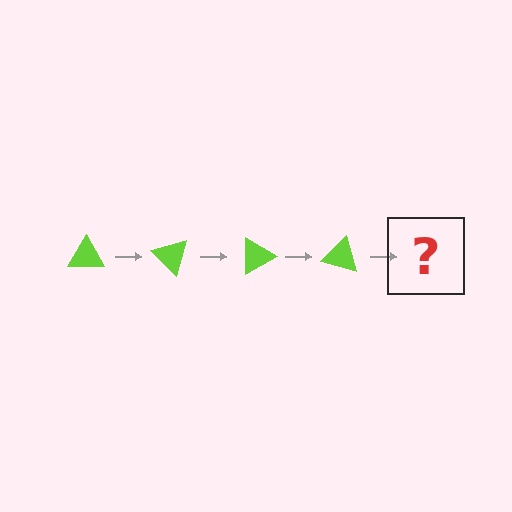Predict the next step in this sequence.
The next step is a lime triangle rotated 180 degrees.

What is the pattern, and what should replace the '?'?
The pattern is that the triangle rotates 45 degrees each step. The '?' should be a lime triangle rotated 180 degrees.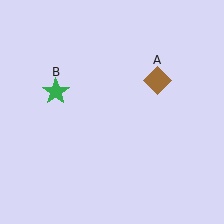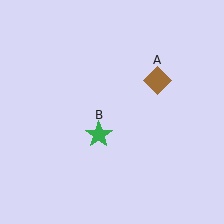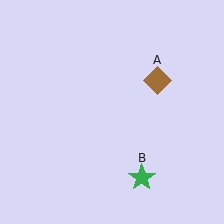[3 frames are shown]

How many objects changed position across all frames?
1 object changed position: green star (object B).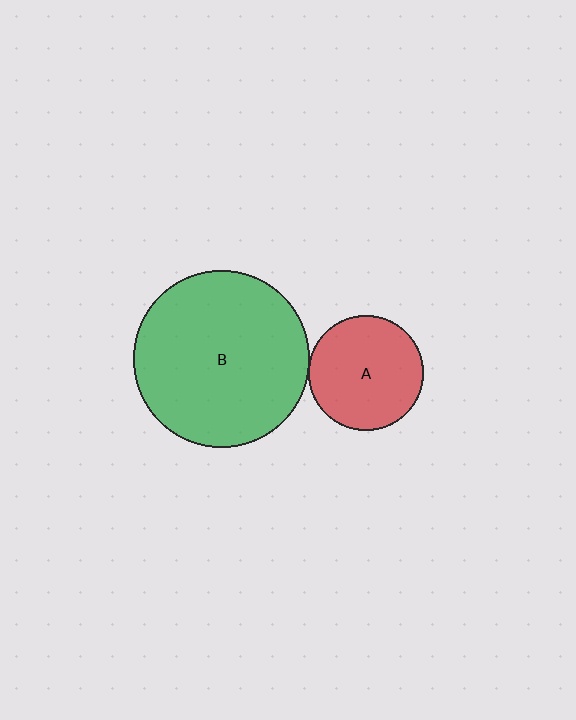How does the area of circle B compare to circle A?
Approximately 2.3 times.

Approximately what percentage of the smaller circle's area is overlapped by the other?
Approximately 5%.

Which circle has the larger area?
Circle B (green).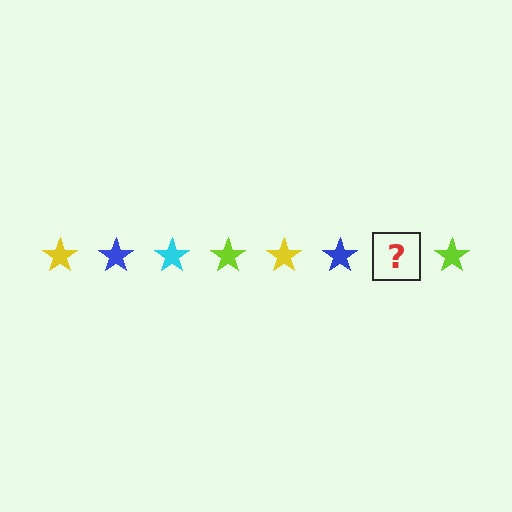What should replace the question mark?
The question mark should be replaced with a cyan star.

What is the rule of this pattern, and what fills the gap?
The rule is that the pattern cycles through yellow, blue, cyan, lime stars. The gap should be filled with a cyan star.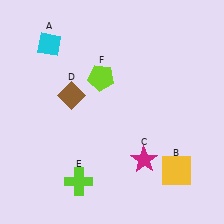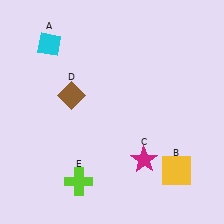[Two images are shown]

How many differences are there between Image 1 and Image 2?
There is 1 difference between the two images.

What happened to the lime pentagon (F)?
The lime pentagon (F) was removed in Image 2. It was in the top-left area of Image 1.